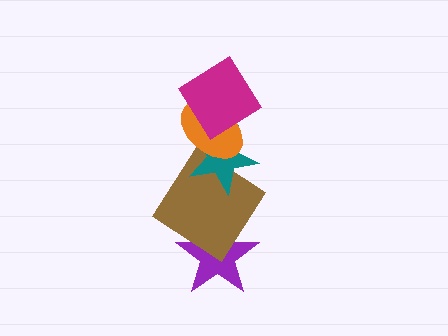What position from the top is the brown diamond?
The brown diamond is 4th from the top.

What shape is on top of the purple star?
The brown diamond is on top of the purple star.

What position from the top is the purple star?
The purple star is 5th from the top.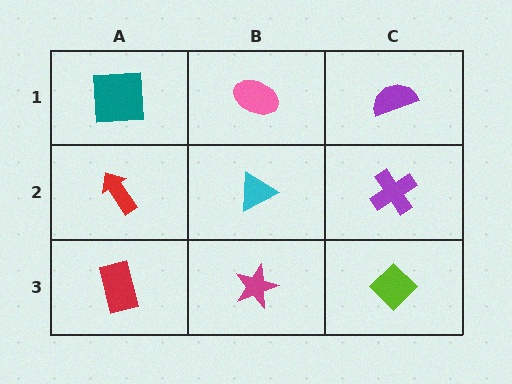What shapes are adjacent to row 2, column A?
A teal square (row 1, column A), a red rectangle (row 3, column A), a cyan triangle (row 2, column B).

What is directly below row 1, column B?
A cyan triangle.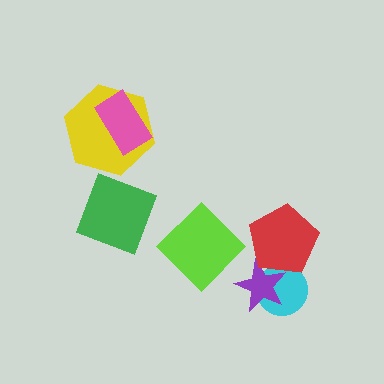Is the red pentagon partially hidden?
No, no other shape covers it.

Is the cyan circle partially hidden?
Yes, it is partially covered by another shape.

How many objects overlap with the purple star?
2 objects overlap with the purple star.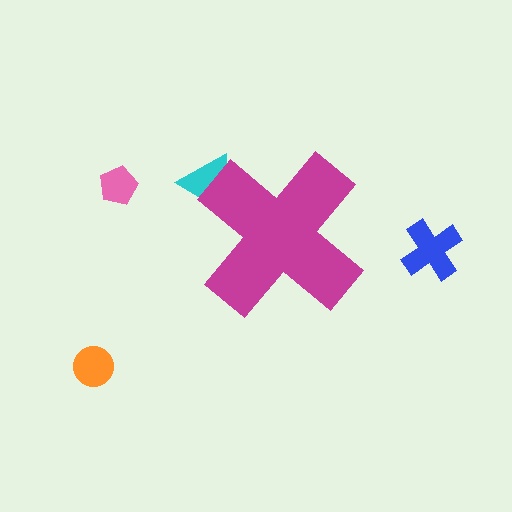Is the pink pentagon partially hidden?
No, the pink pentagon is fully visible.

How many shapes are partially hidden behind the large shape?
1 shape is partially hidden.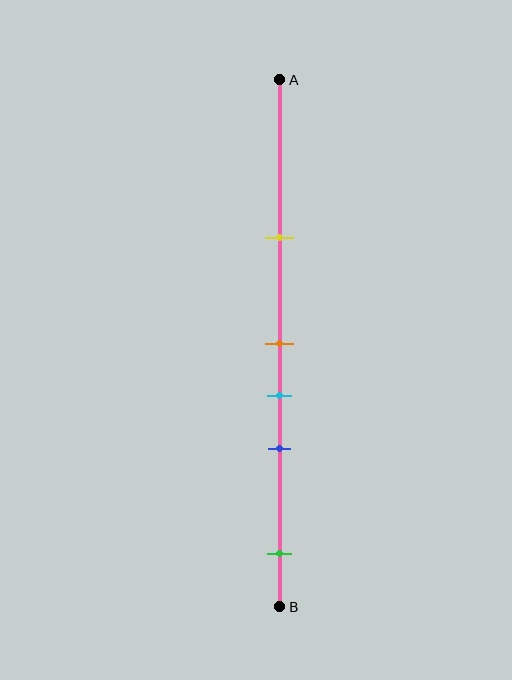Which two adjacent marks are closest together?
The orange and cyan marks are the closest adjacent pair.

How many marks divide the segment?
There are 5 marks dividing the segment.